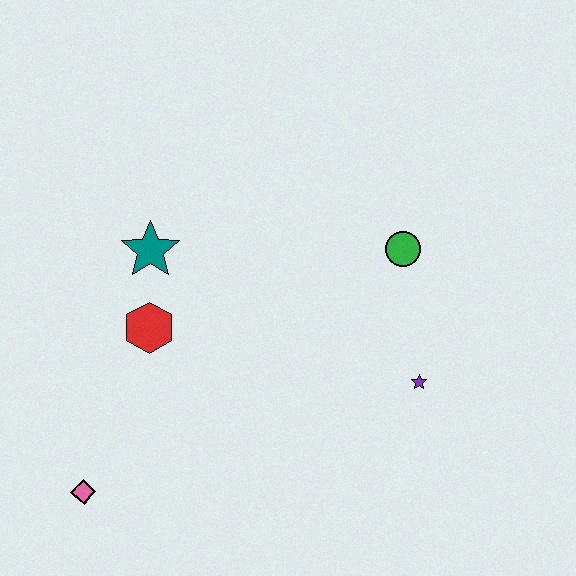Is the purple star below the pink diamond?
No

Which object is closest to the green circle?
The purple star is closest to the green circle.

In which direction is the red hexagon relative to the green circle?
The red hexagon is to the left of the green circle.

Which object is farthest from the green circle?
The pink diamond is farthest from the green circle.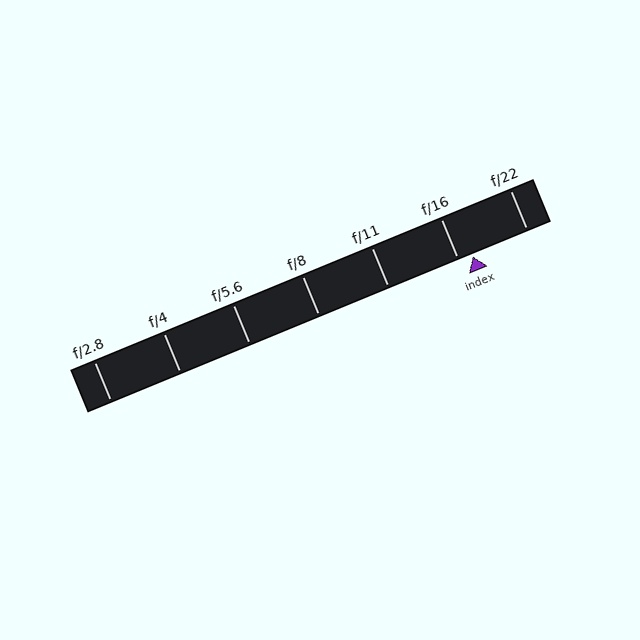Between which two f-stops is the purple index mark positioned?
The index mark is between f/16 and f/22.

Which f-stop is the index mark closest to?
The index mark is closest to f/16.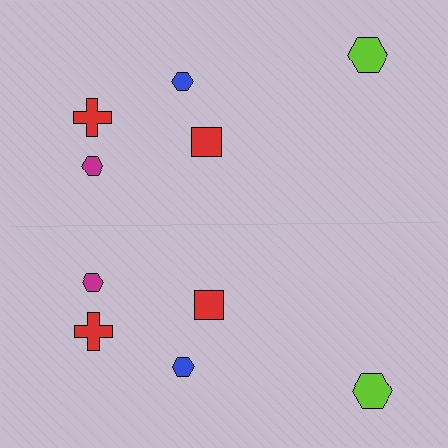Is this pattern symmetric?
Yes, this pattern has bilateral (reflection) symmetry.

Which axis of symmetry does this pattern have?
The pattern has a horizontal axis of symmetry running through the center of the image.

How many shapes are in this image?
There are 10 shapes in this image.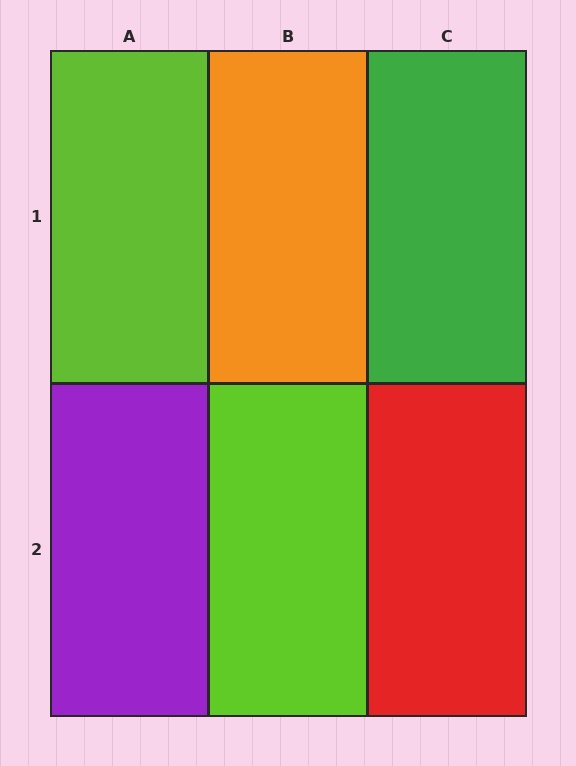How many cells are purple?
1 cell is purple.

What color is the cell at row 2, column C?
Red.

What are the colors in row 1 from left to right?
Lime, orange, green.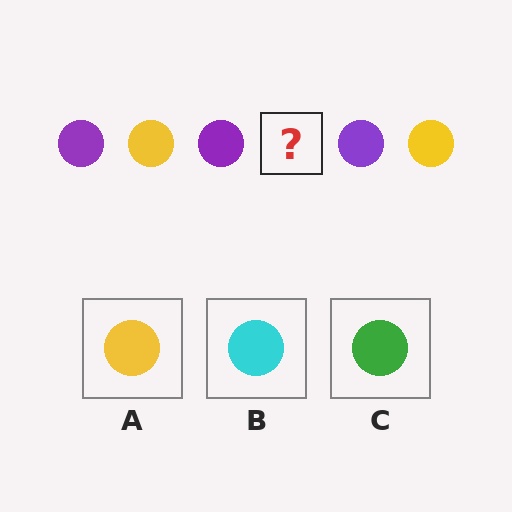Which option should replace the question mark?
Option A.